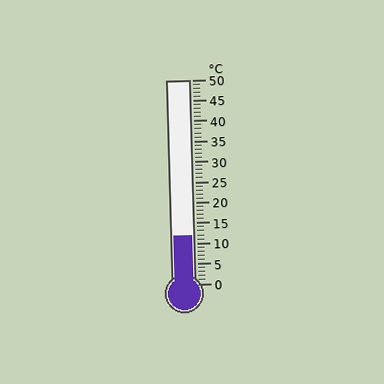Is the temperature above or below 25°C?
The temperature is below 25°C.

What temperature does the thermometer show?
The thermometer shows approximately 12°C.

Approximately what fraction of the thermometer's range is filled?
The thermometer is filled to approximately 25% of its range.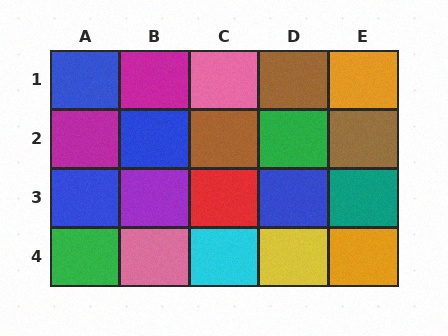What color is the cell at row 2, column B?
Blue.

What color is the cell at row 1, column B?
Magenta.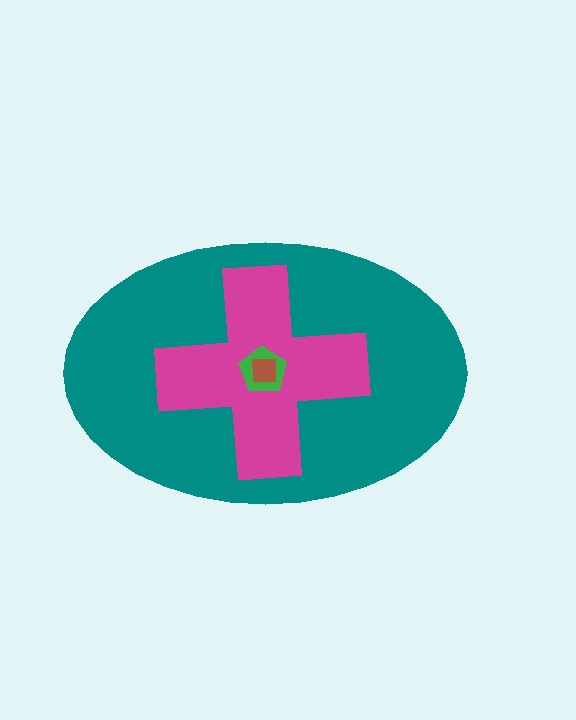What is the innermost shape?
The brown square.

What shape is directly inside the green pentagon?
The brown square.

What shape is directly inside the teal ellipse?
The magenta cross.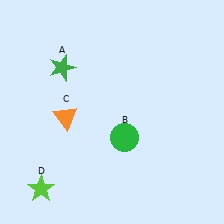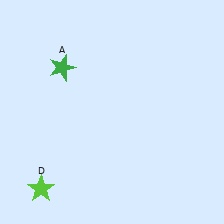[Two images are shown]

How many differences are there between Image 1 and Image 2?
There are 2 differences between the two images.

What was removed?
The orange triangle (C), the green circle (B) were removed in Image 2.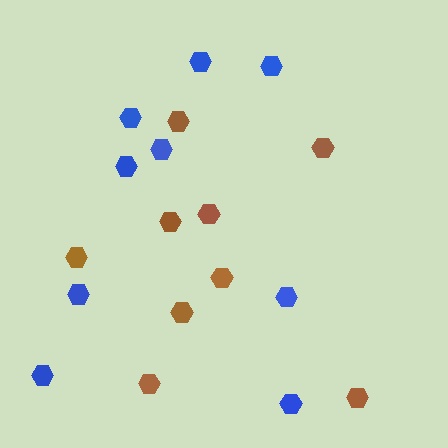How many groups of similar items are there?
There are 2 groups: one group of brown hexagons (9) and one group of blue hexagons (9).